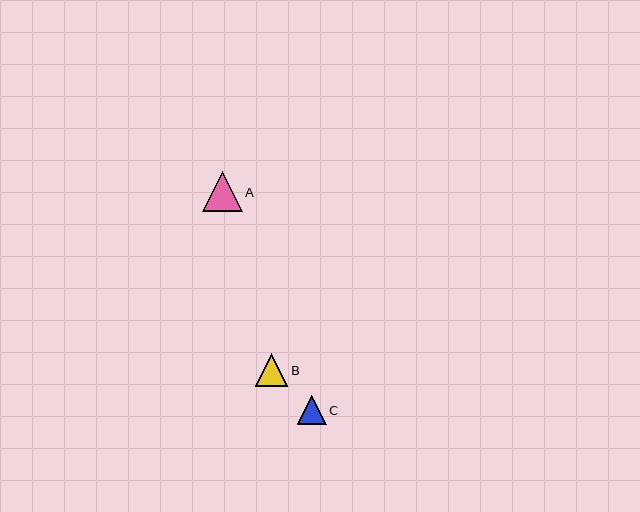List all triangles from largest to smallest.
From largest to smallest: A, B, C.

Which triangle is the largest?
Triangle A is the largest with a size of approximately 40 pixels.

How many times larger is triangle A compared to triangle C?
Triangle A is approximately 1.4 times the size of triangle C.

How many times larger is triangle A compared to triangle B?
Triangle A is approximately 1.3 times the size of triangle B.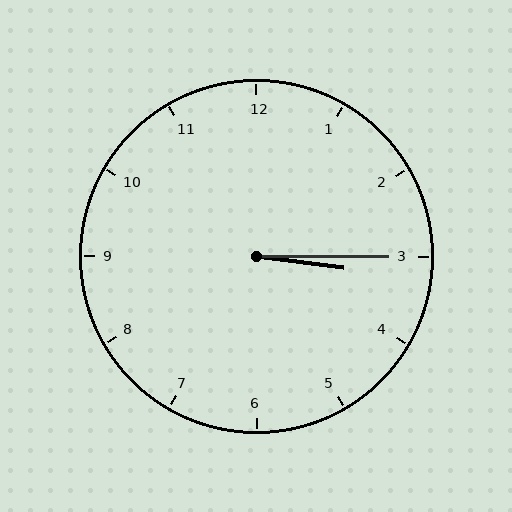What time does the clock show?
3:15.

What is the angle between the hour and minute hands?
Approximately 8 degrees.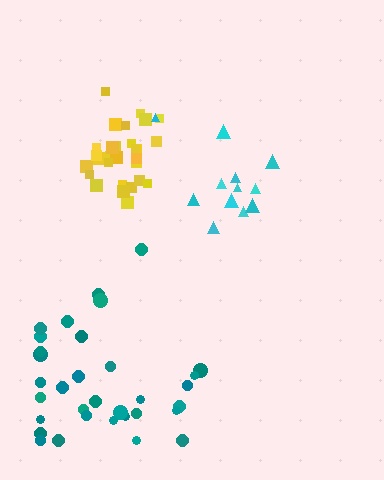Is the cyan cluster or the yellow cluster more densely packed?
Yellow.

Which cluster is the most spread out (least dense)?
Teal.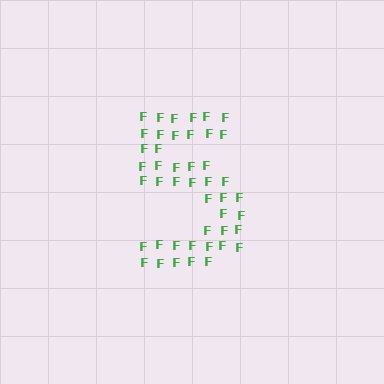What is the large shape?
The large shape is the digit 5.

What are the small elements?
The small elements are letter F's.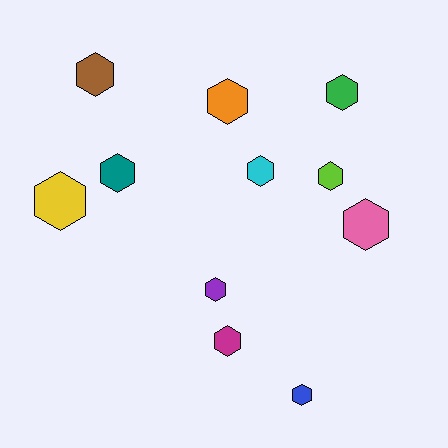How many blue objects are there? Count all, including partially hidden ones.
There is 1 blue object.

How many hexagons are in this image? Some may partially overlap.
There are 11 hexagons.